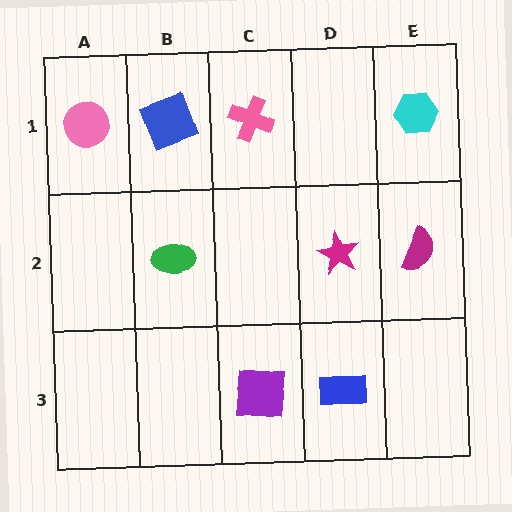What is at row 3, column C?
A purple square.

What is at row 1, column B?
A blue square.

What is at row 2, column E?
A magenta semicircle.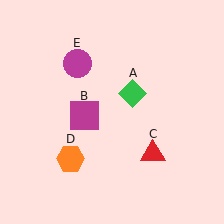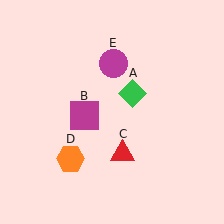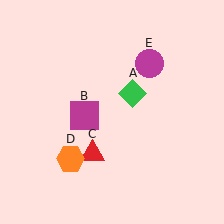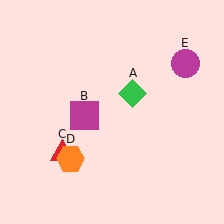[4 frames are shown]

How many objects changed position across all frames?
2 objects changed position: red triangle (object C), magenta circle (object E).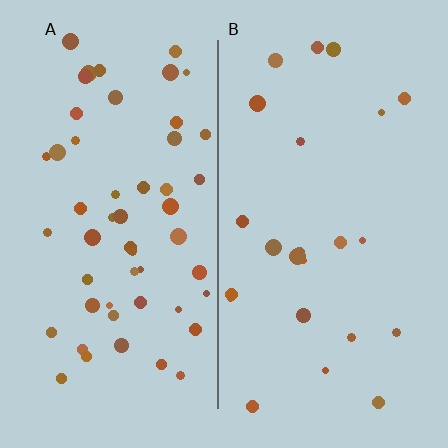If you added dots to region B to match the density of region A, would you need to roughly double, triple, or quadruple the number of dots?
Approximately double.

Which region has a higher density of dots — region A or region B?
A (the left).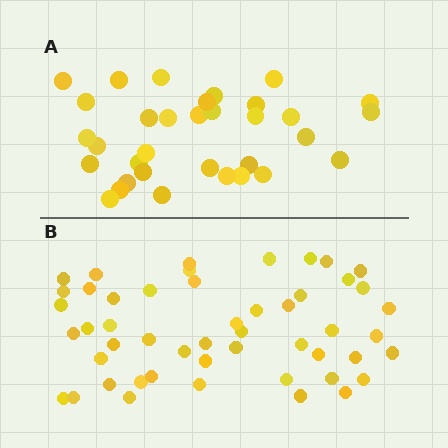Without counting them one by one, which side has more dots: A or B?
Region B (the bottom region) has more dots.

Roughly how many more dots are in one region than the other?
Region B has approximately 15 more dots than region A.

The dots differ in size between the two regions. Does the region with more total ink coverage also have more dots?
No. Region A has more total ink coverage because its dots are larger, but region B actually contains more individual dots. Total area can be misleading — the number of items is what matters here.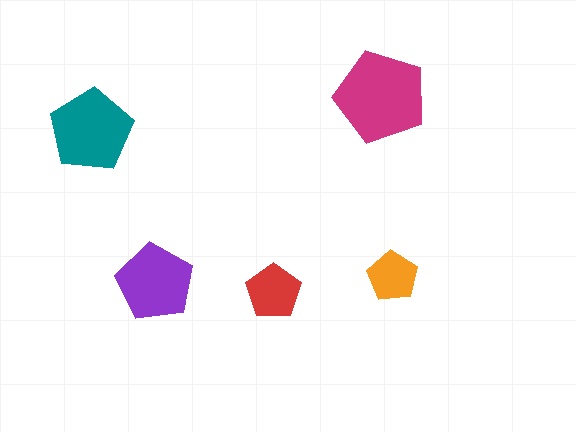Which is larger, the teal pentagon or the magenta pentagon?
The magenta one.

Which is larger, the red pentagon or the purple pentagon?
The purple one.